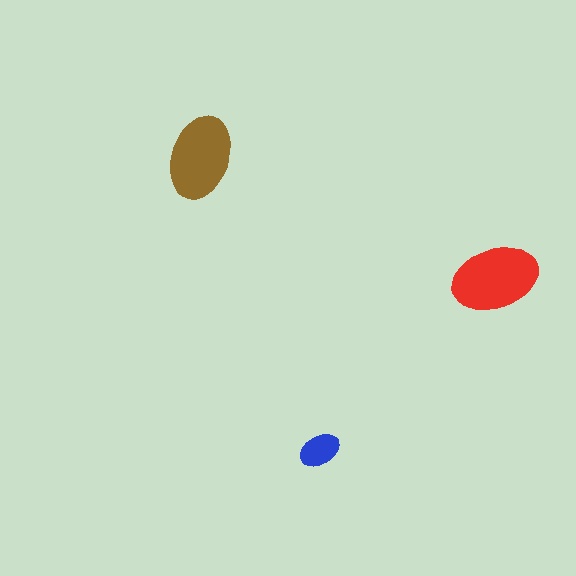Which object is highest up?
The brown ellipse is topmost.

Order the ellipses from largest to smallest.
the red one, the brown one, the blue one.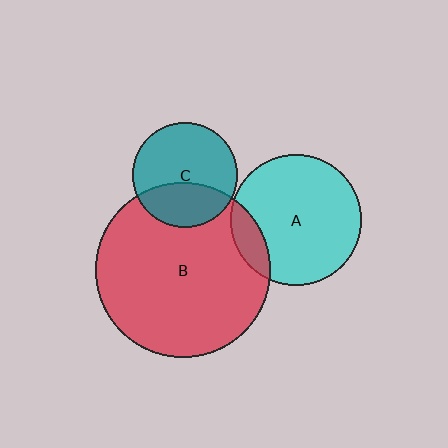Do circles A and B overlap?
Yes.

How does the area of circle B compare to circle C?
Approximately 2.8 times.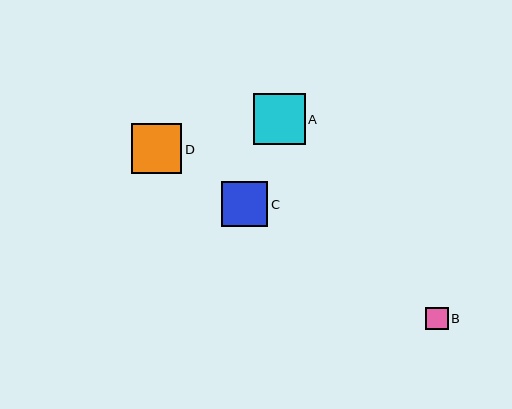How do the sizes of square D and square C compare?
Square D and square C are approximately the same size.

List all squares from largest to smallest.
From largest to smallest: A, D, C, B.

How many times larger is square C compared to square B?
Square C is approximately 2.0 times the size of square B.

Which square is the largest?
Square A is the largest with a size of approximately 51 pixels.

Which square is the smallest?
Square B is the smallest with a size of approximately 23 pixels.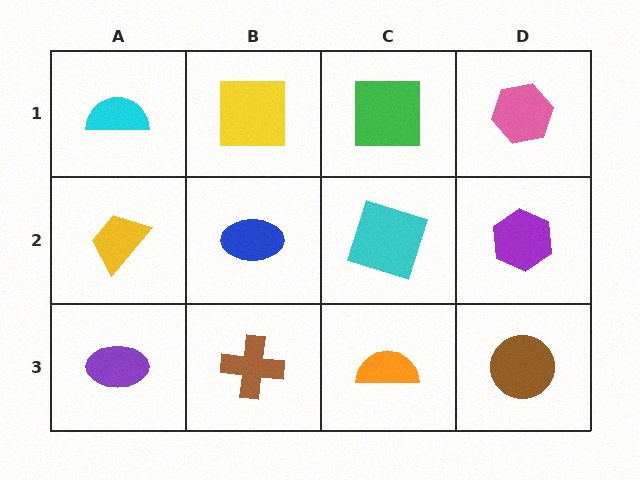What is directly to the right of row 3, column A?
A brown cross.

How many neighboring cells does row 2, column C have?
4.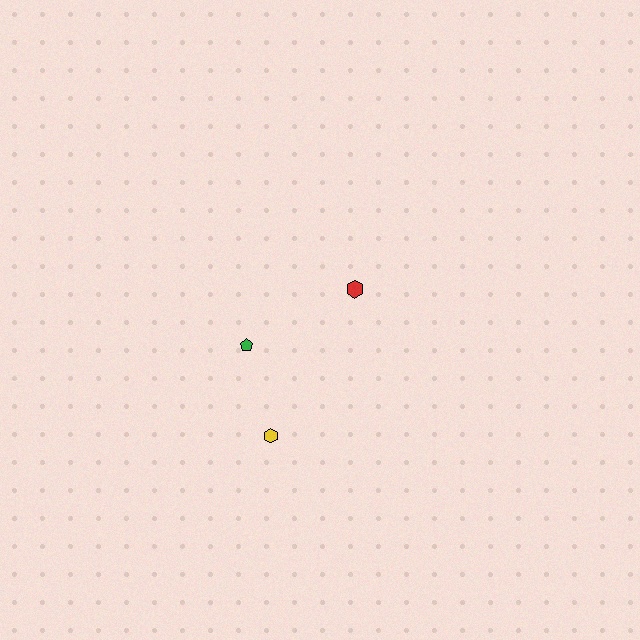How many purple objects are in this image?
There are no purple objects.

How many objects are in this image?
There are 3 objects.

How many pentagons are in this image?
There is 1 pentagon.